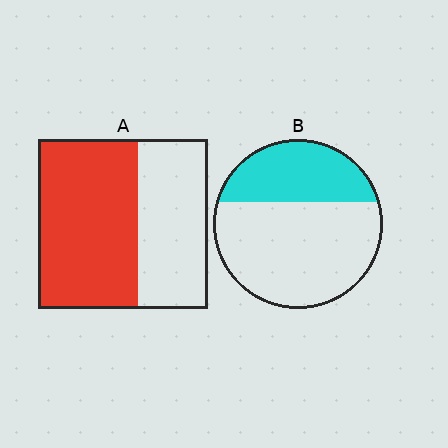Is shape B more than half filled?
No.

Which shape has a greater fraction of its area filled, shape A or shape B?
Shape A.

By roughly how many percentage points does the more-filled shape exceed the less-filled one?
By roughly 25 percentage points (A over B).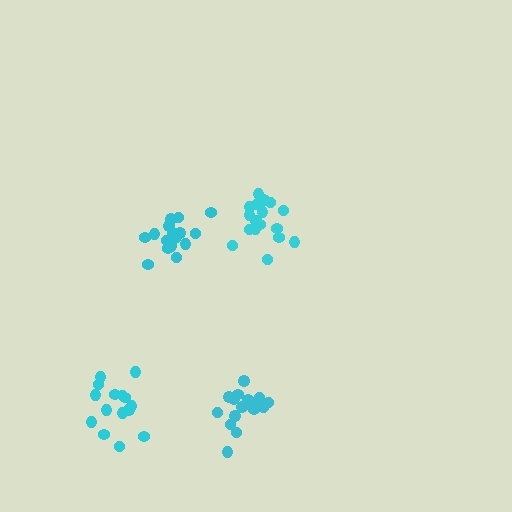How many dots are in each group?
Group 1: 17 dots, Group 2: 17 dots, Group 3: 15 dots, Group 4: 18 dots (67 total).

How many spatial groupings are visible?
There are 4 spatial groupings.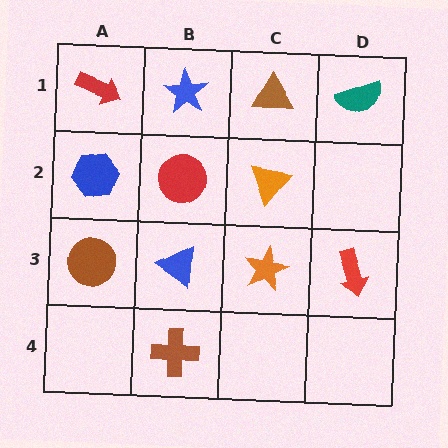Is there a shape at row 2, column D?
No, that cell is empty.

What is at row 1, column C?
A brown triangle.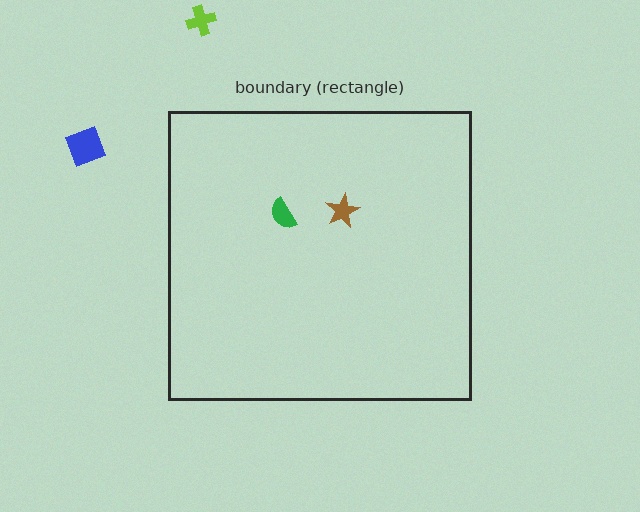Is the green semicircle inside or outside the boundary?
Inside.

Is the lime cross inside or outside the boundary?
Outside.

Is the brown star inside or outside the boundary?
Inside.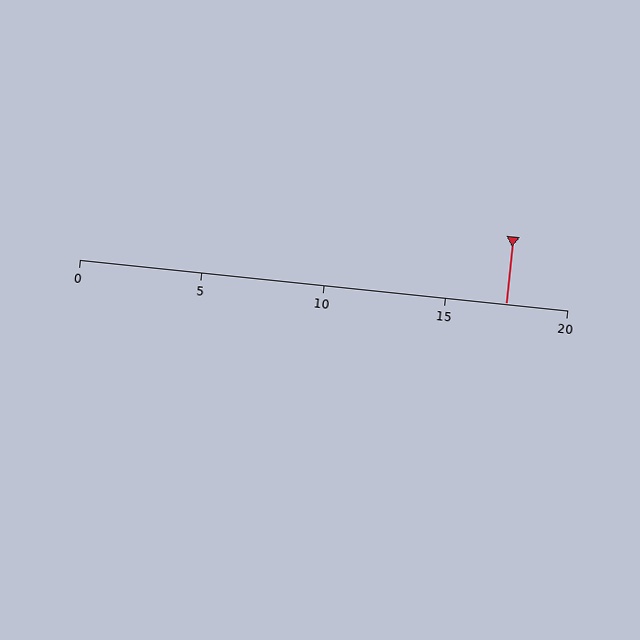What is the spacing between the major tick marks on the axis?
The major ticks are spaced 5 apart.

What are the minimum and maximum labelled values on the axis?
The axis runs from 0 to 20.